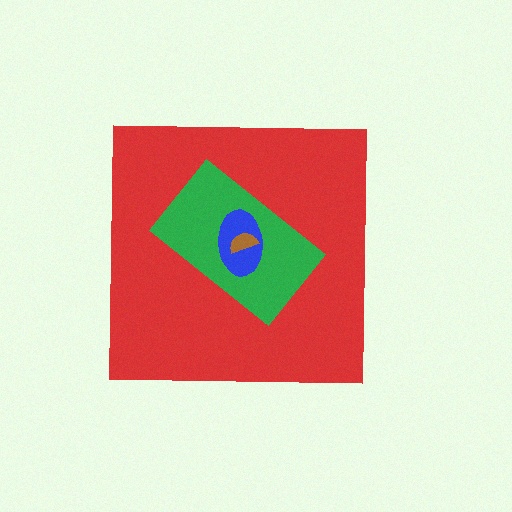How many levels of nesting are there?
4.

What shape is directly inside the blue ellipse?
The brown semicircle.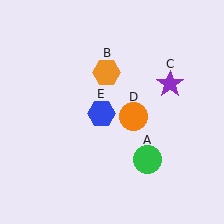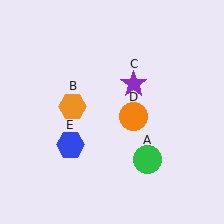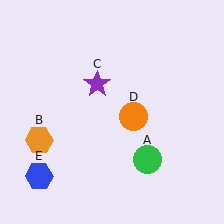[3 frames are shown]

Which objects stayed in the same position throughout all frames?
Green circle (object A) and orange circle (object D) remained stationary.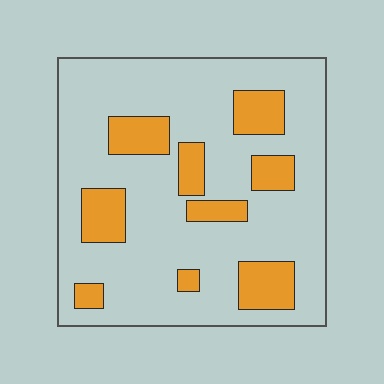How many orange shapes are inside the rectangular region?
9.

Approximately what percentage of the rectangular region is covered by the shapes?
Approximately 20%.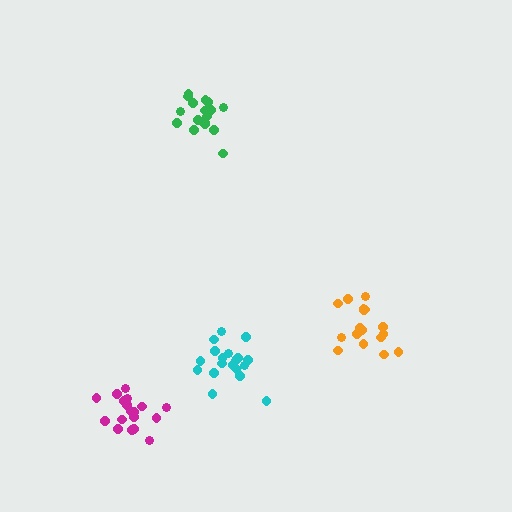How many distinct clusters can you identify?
There are 4 distinct clusters.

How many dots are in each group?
Group 1: 19 dots, Group 2: 17 dots, Group 3: 19 dots, Group 4: 17 dots (72 total).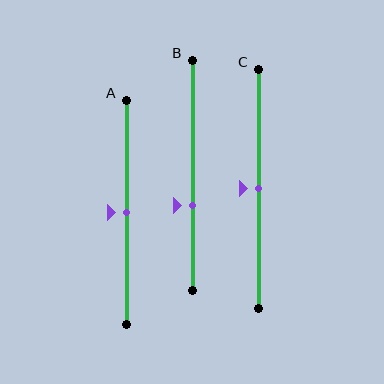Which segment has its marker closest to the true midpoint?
Segment A has its marker closest to the true midpoint.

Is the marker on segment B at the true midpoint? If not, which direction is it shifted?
No, the marker on segment B is shifted downward by about 13% of the segment length.